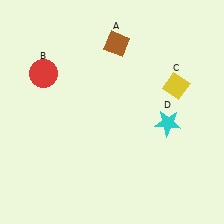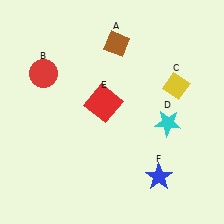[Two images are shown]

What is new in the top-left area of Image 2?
A red square (E) was added in the top-left area of Image 2.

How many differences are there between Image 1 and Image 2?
There are 2 differences between the two images.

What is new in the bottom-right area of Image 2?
A blue star (F) was added in the bottom-right area of Image 2.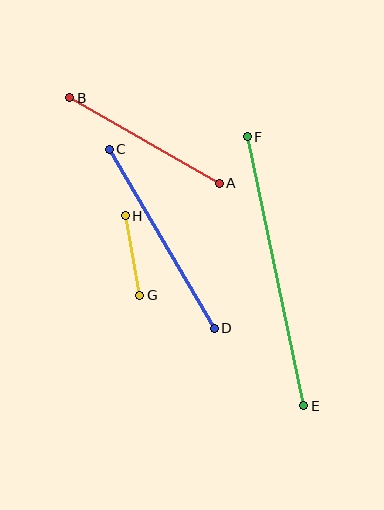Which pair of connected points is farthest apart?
Points E and F are farthest apart.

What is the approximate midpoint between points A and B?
The midpoint is at approximately (144, 141) pixels.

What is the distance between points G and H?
The distance is approximately 81 pixels.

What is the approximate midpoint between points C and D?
The midpoint is at approximately (162, 239) pixels.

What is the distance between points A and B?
The distance is approximately 172 pixels.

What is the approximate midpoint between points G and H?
The midpoint is at approximately (132, 255) pixels.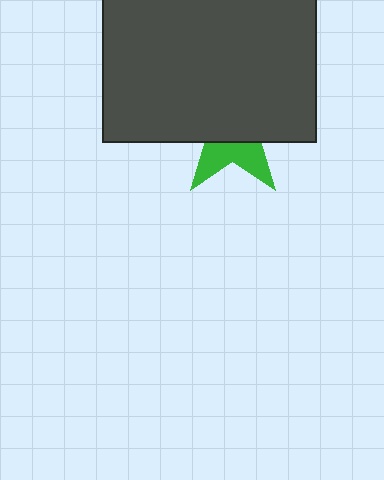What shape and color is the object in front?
The object in front is a dark gray rectangle.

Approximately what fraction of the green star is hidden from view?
Roughly 66% of the green star is hidden behind the dark gray rectangle.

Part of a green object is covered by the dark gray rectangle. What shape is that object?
It is a star.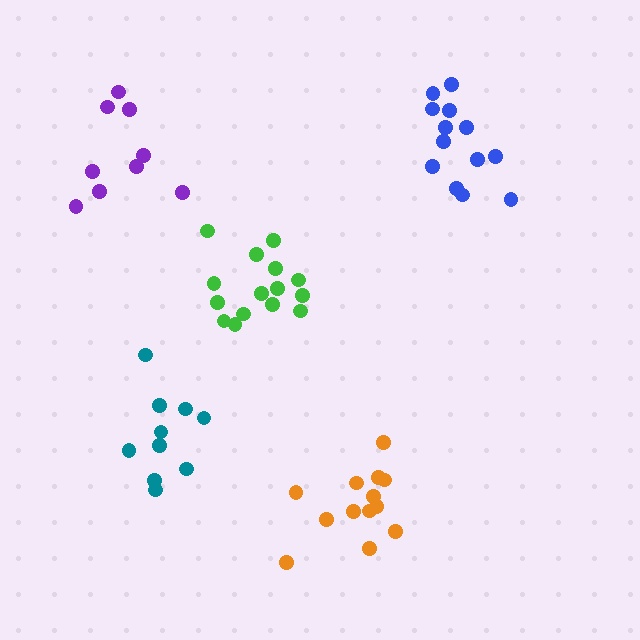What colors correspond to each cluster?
The clusters are colored: blue, teal, green, orange, purple.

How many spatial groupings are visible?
There are 5 spatial groupings.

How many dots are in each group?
Group 1: 13 dots, Group 2: 10 dots, Group 3: 15 dots, Group 4: 13 dots, Group 5: 9 dots (60 total).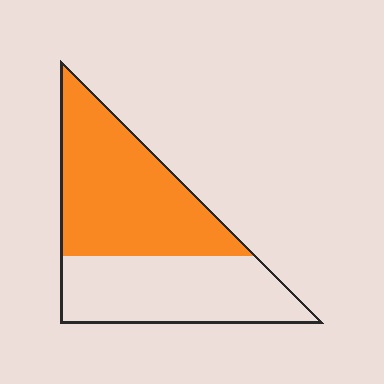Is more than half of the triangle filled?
Yes.